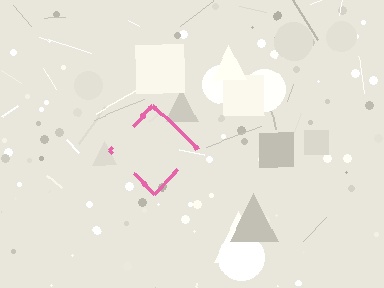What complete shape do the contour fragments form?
The contour fragments form a diamond.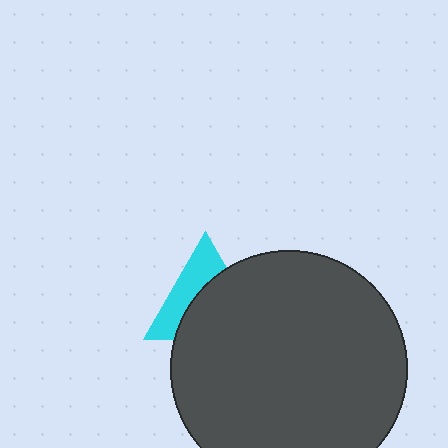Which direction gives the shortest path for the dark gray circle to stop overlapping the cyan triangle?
Moving toward the lower-right gives the shortest separation.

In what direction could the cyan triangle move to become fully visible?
The cyan triangle could move toward the upper-left. That would shift it out from behind the dark gray circle entirely.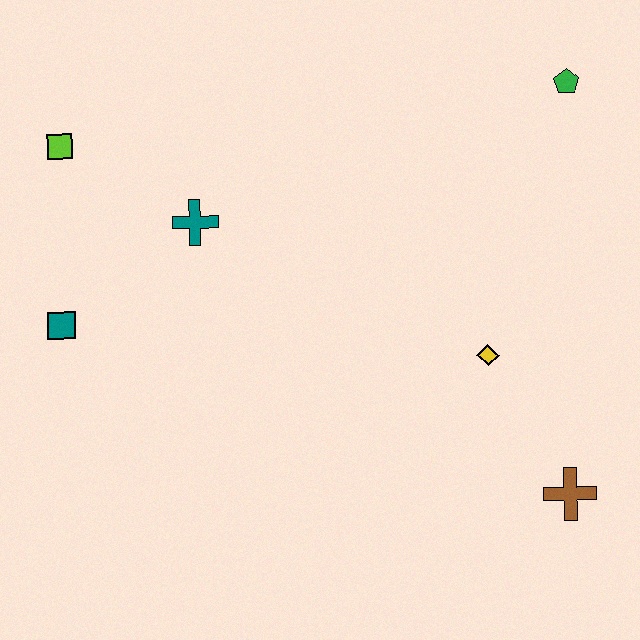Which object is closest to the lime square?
The teal cross is closest to the lime square.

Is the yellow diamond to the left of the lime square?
No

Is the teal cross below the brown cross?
No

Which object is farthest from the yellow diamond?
The lime square is farthest from the yellow diamond.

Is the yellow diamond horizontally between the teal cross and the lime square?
No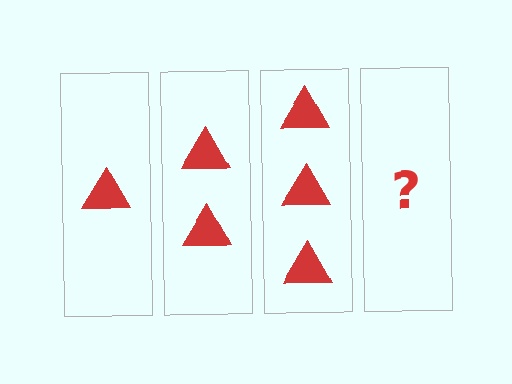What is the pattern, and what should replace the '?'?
The pattern is that each step adds one more triangle. The '?' should be 4 triangles.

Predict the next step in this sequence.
The next step is 4 triangles.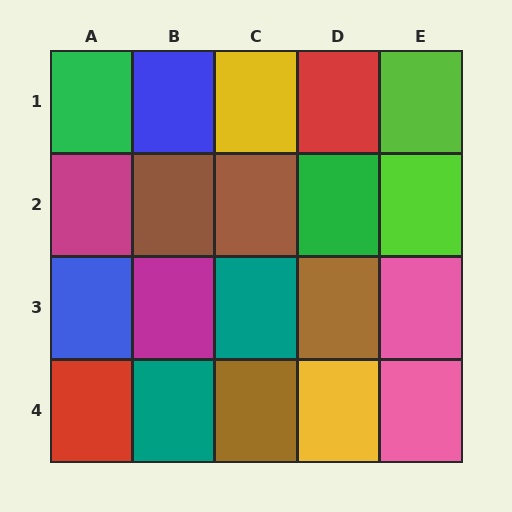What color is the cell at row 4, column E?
Pink.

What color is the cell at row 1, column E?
Lime.